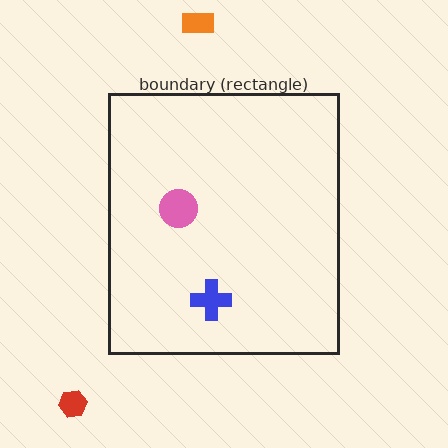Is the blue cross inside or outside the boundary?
Inside.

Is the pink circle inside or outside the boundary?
Inside.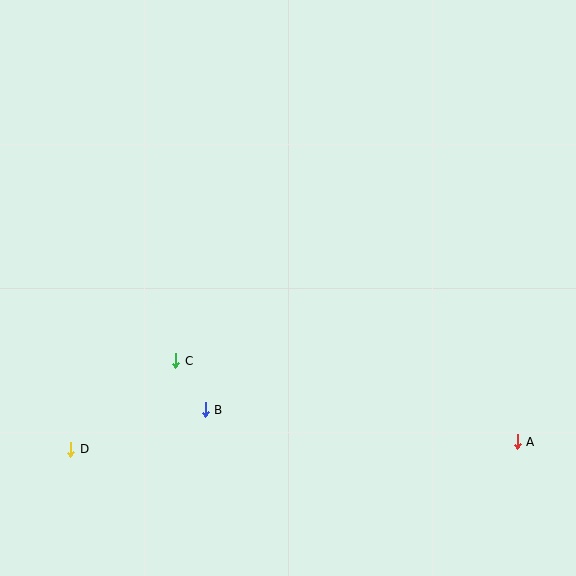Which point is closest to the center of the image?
Point C at (176, 361) is closest to the center.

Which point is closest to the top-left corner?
Point C is closest to the top-left corner.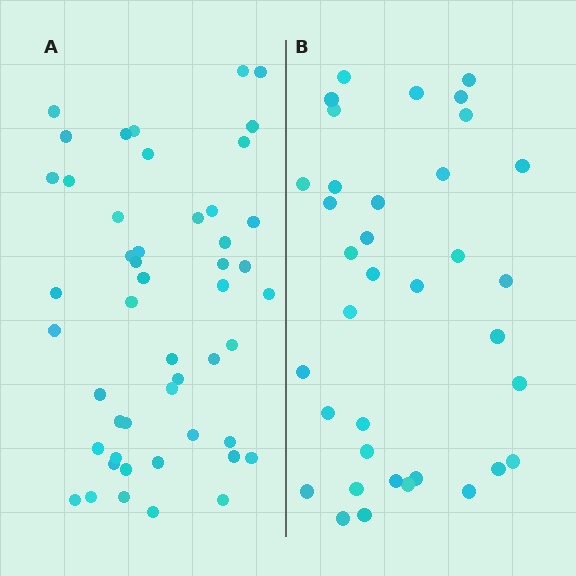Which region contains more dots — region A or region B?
Region A (the left region) has more dots.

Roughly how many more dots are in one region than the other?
Region A has approximately 15 more dots than region B.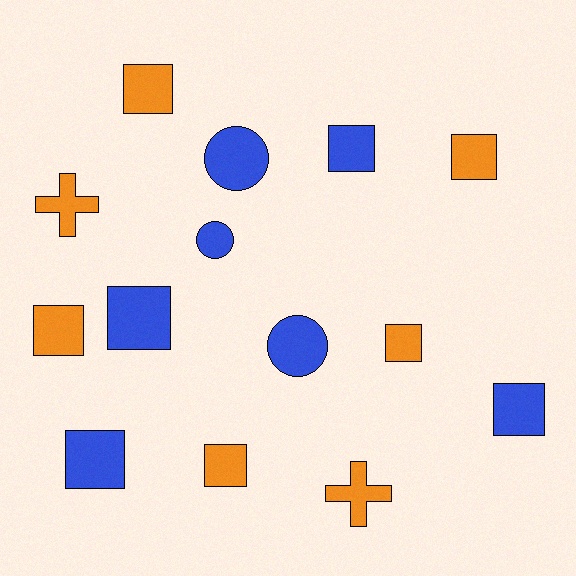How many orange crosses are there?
There are 2 orange crosses.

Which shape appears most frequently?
Square, with 9 objects.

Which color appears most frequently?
Blue, with 7 objects.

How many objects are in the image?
There are 14 objects.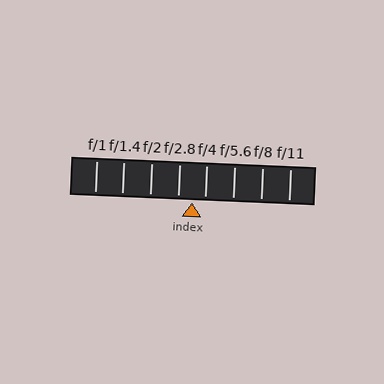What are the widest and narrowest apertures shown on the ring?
The widest aperture shown is f/1 and the narrowest is f/11.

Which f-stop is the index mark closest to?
The index mark is closest to f/4.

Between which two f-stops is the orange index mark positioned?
The index mark is between f/2.8 and f/4.